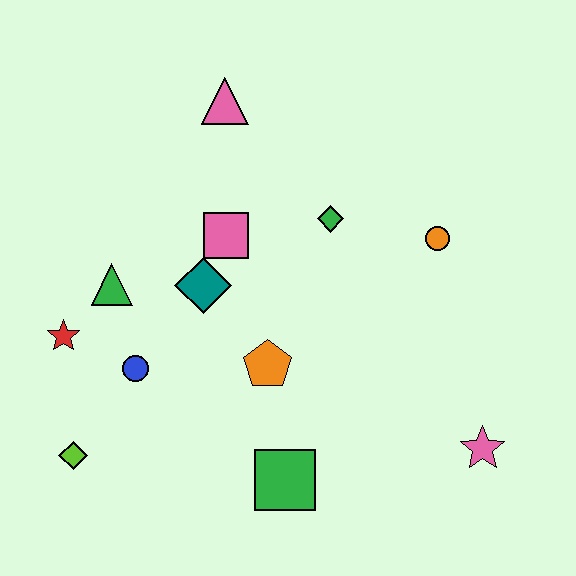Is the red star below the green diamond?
Yes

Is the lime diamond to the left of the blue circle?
Yes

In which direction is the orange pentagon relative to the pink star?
The orange pentagon is to the left of the pink star.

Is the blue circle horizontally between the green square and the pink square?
No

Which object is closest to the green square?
The orange pentagon is closest to the green square.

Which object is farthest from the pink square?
The pink star is farthest from the pink square.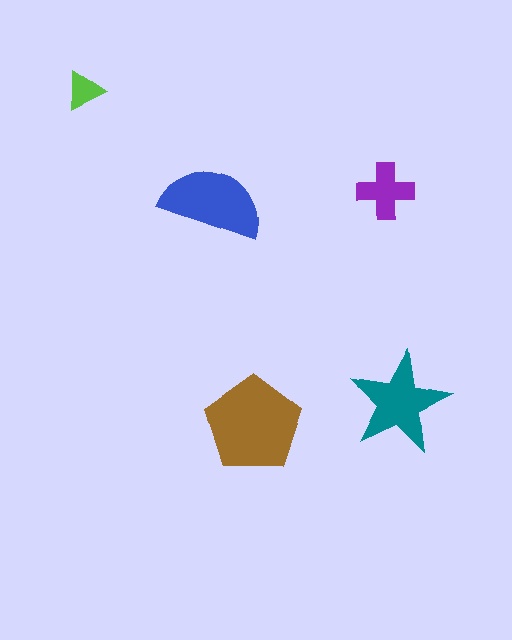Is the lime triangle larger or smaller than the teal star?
Smaller.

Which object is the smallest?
The lime triangle.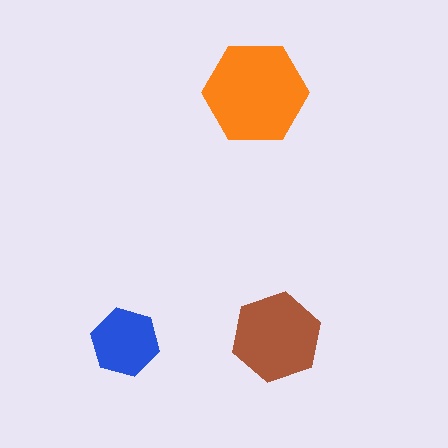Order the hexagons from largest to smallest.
the orange one, the brown one, the blue one.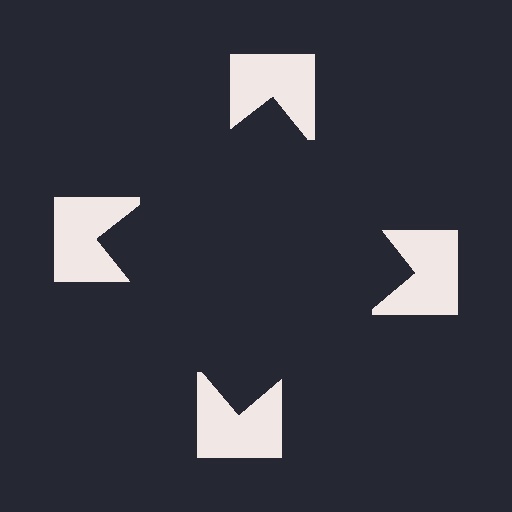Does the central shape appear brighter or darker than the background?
It typically appears slightly darker than the background, even though no actual brightness change is drawn.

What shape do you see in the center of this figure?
An illusory square — its edges are inferred from the aligned wedge cuts in the notched squares, not physically drawn.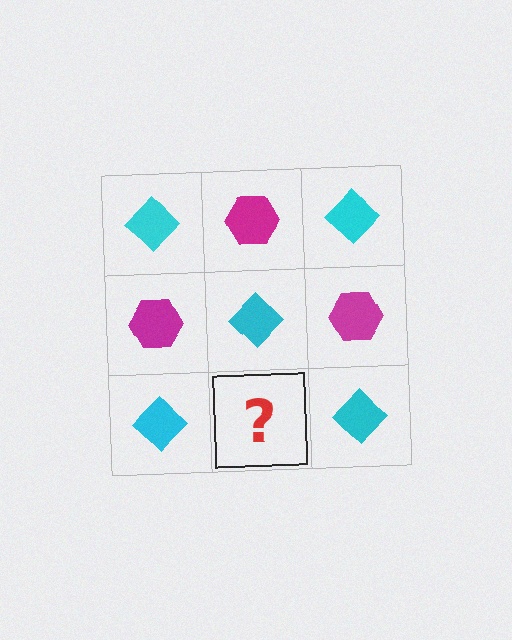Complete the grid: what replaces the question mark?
The question mark should be replaced with a magenta hexagon.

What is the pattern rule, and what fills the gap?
The rule is that it alternates cyan diamond and magenta hexagon in a checkerboard pattern. The gap should be filled with a magenta hexagon.